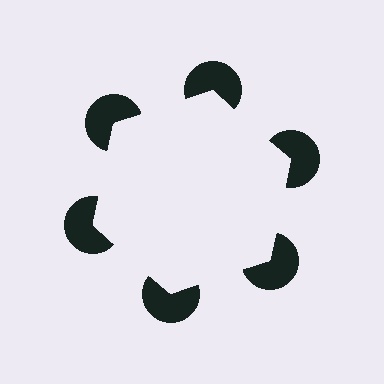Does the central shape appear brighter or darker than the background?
It typically appears slightly brighter than the background, even though no actual brightness change is drawn.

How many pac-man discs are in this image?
There are 6 — one at each vertex of the illusory hexagon.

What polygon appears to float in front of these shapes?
An illusory hexagon — its edges are inferred from the aligned wedge cuts in the pac-man discs, not physically drawn.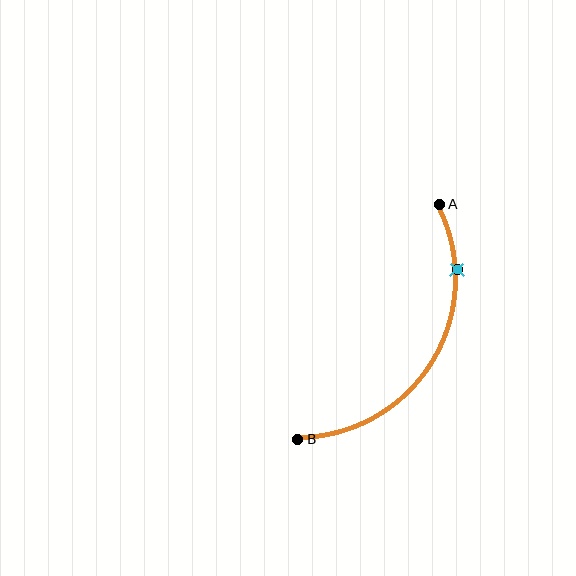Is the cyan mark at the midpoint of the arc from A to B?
No. The cyan mark lies on the arc but is closer to endpoint A. The arc midpoint would be at the point on the curve equidistant along the arc from both A and B.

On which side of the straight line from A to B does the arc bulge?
The arc bulges to the right of the straight line connecting A and B.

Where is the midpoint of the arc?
The arc midpoint is the point on the curve farthest from the straight line joining A and B. It sits to the right of that line.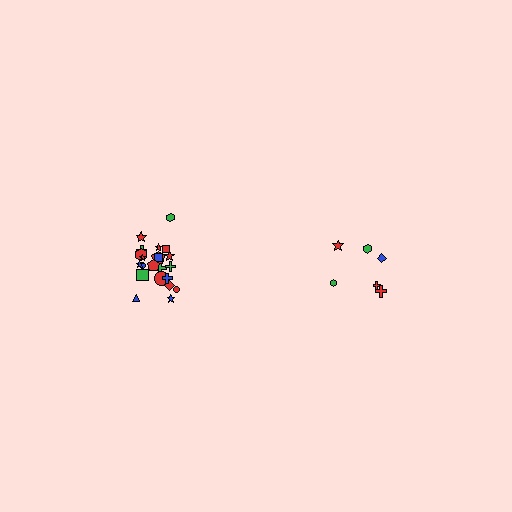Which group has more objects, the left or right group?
The left group.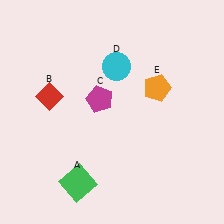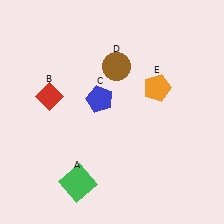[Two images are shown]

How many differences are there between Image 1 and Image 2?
There are 2 differences between the two images.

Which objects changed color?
C changed from magenta to blue. D changed from cyan to brown.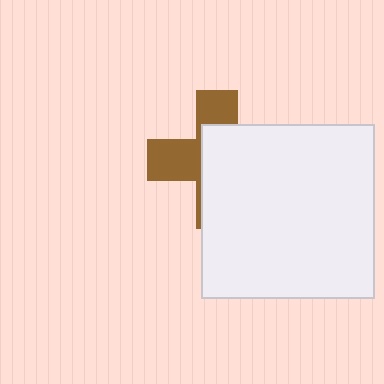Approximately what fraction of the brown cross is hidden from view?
Roughly 59% of the brown cross is hidden behind the white square.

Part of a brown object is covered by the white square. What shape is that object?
It is a cross.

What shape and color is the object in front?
The object in front is a white square.